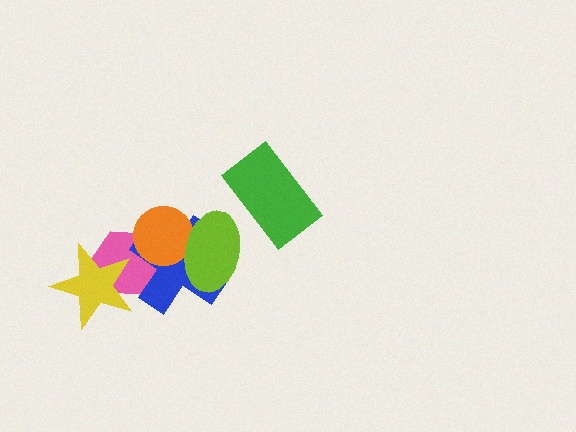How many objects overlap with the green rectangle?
0 objects overlap with the green rectangle.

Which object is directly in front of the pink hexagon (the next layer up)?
The blue cross is directly in front of the pink hexagon.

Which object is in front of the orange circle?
The lime ellipse is in front of the orange circle.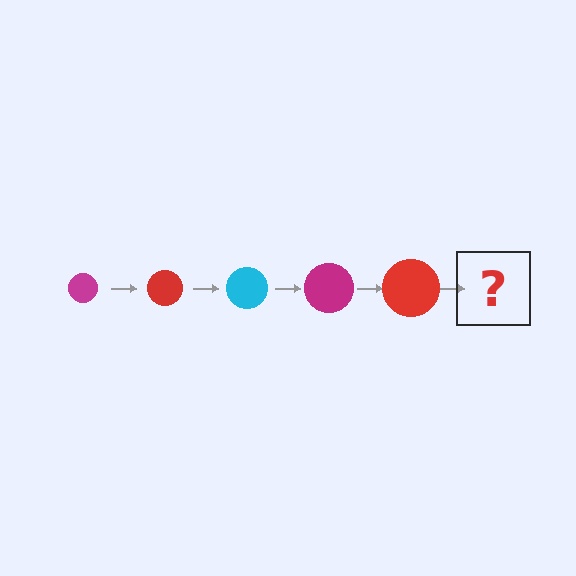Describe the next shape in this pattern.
It should be a cyan circle, larger than the previous one.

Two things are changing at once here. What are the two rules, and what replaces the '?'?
The two rules are that the circle grows larger each step and the color cycles through magenta, red, and cyan. The '?' should be a cyan circle, larger than the previous one.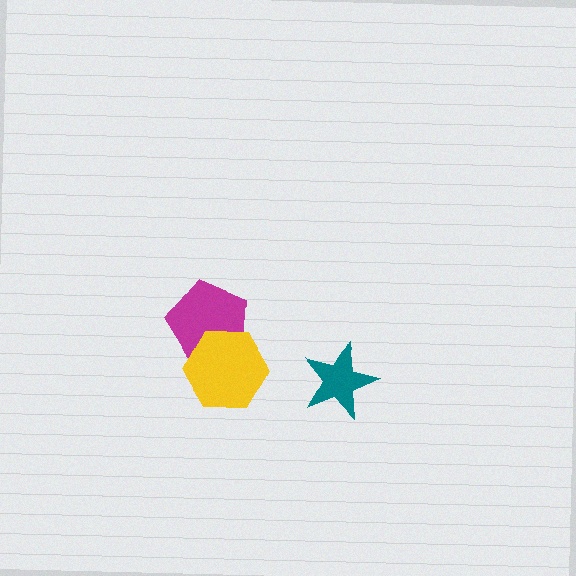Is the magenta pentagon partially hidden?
Yes, it is partially covered by another shape.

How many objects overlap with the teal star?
0 objects overlap with the teal star.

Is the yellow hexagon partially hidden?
No, no other shape covers it.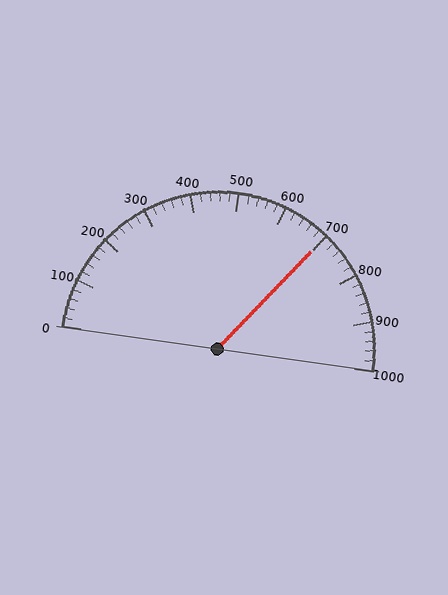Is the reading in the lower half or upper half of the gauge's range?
The reading is in the upper half of the range (0 to 1000).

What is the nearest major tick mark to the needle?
The nearest major tick mark is 700.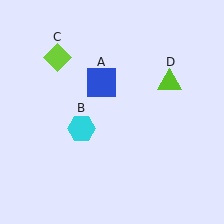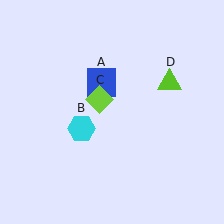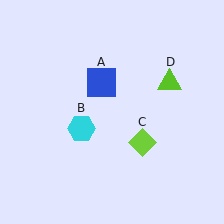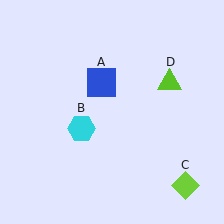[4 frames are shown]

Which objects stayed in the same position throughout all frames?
Blue square (object A) and cyan hexagon (object B) and lime triangle (object D) remained stationary.